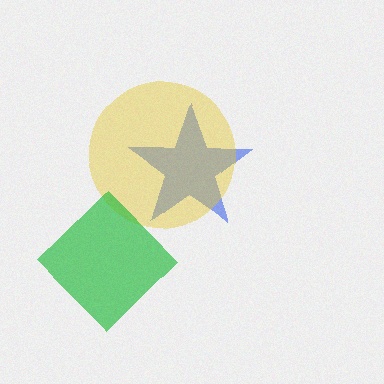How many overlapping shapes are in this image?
There are 3 overlapping shapes in the image.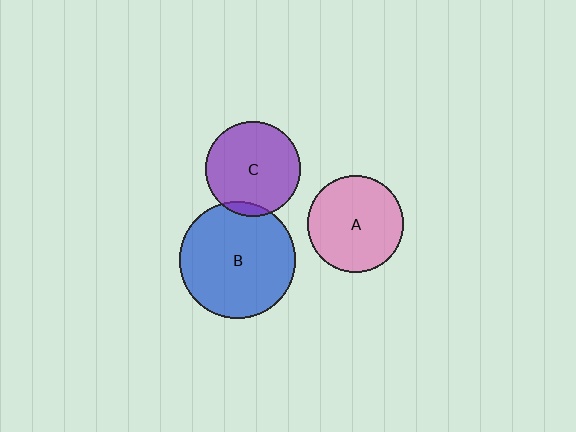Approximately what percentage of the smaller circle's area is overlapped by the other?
Approximately 5%.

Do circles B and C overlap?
Yes.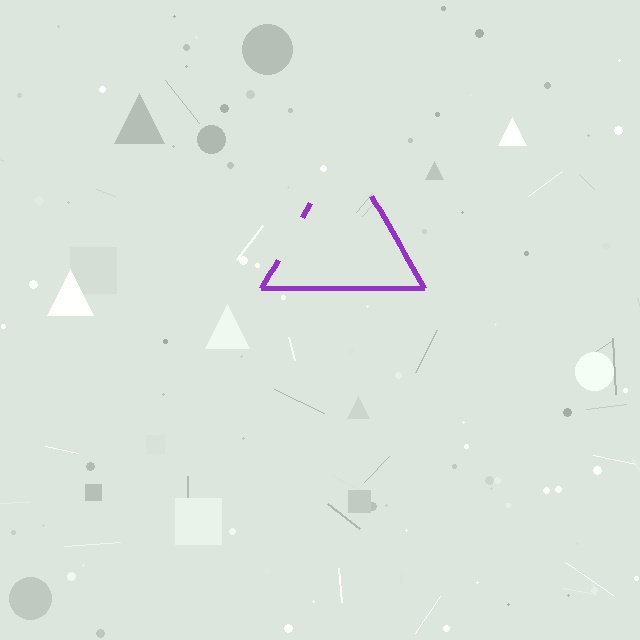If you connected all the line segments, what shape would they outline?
They would outline a triangle.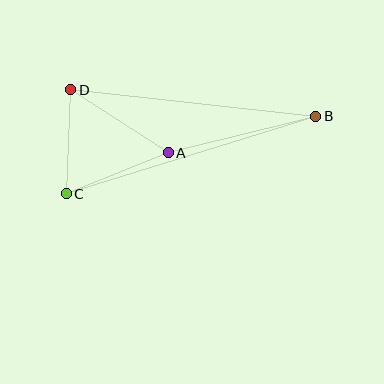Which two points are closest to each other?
Points C and D are closest to each other.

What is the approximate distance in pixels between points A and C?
The distance between A and C is approximately 110 pixels.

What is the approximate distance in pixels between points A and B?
The distance between A and B is approximately 152 pixels.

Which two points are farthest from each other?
Points B and C are farthest from each other.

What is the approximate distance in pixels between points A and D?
The distance between A and D is approximately 116 pixels.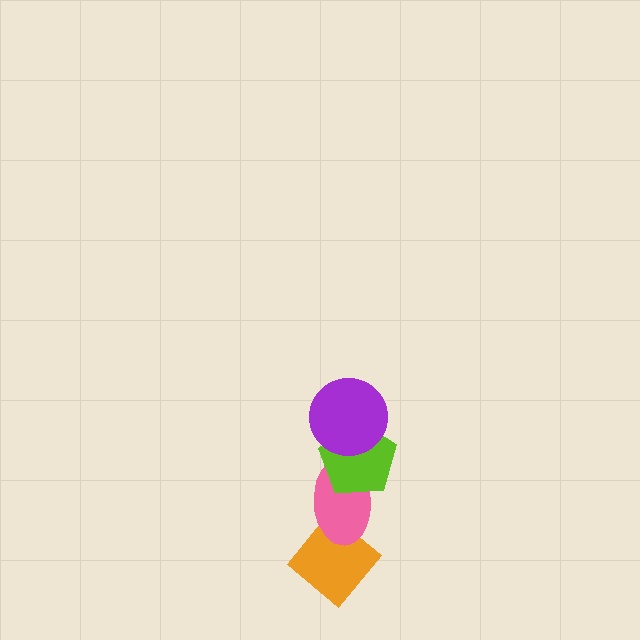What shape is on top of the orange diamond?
The pink ellipse is on top of the orange diamond.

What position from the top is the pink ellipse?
The pink ellipse is 3rd from the top.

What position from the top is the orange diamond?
The orange diamond is 4th from the top.